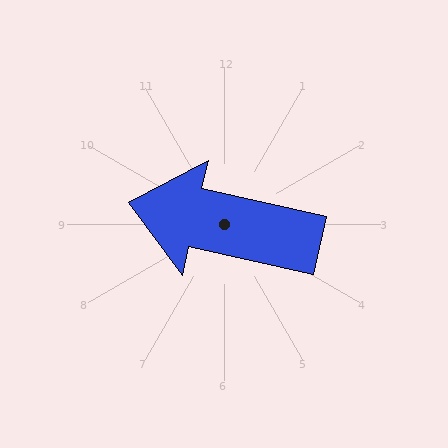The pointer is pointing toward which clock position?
Roughly 9 o'clock.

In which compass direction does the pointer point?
West.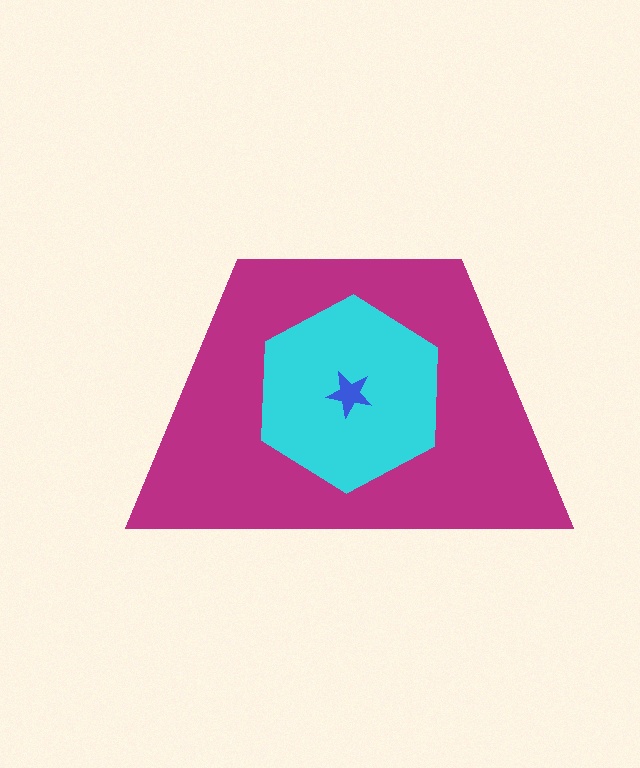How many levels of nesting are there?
3.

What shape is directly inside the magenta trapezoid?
The cyan hexagon.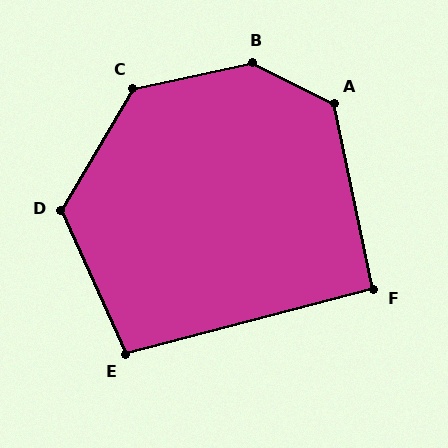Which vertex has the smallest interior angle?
F, at approximately 93 degrees.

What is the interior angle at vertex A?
Approximately 128 degrees (obtuse).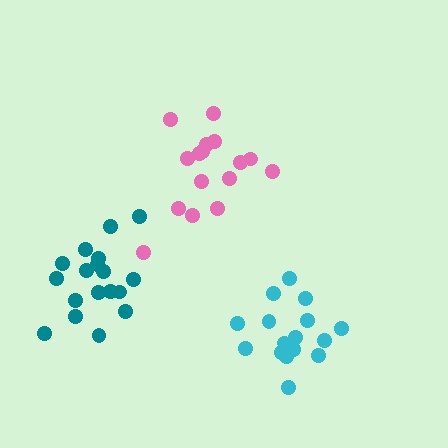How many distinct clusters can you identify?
There are 3 distinct clusters.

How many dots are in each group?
Group 1: 16 dots, Group 2: 18 dots, Group 3: 16 dots (50 total).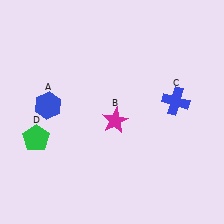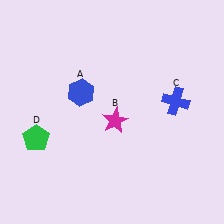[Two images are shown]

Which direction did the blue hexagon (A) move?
The blue hexagon (A) moved right.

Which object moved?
The blue hexagon (A) moved right.